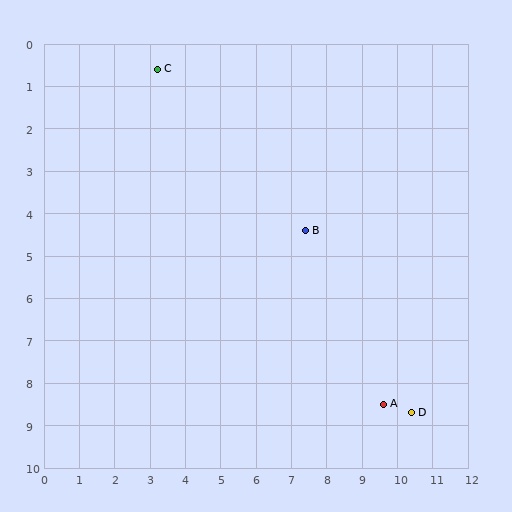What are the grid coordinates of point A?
Point A is at approximately (9.6, 8.5).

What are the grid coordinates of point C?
Point C is at approximately (3.2, 0.6).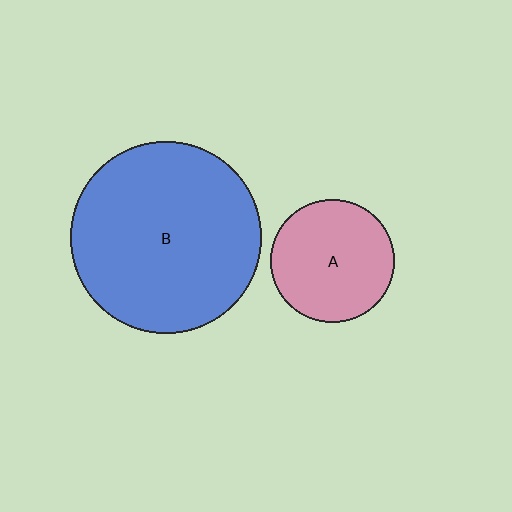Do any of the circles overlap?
No, none of the circles overlap.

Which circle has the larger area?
Circle B (blue).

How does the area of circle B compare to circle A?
Approximately 2.4 times.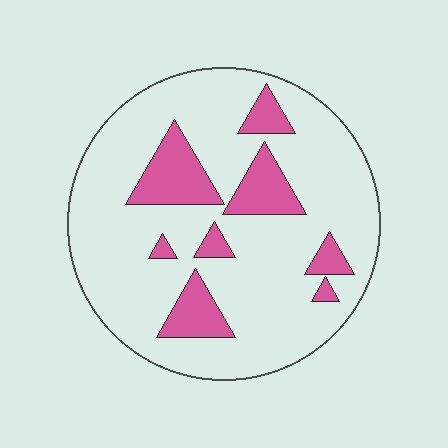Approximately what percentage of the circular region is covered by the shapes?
Approximately 20%.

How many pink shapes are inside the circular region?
8.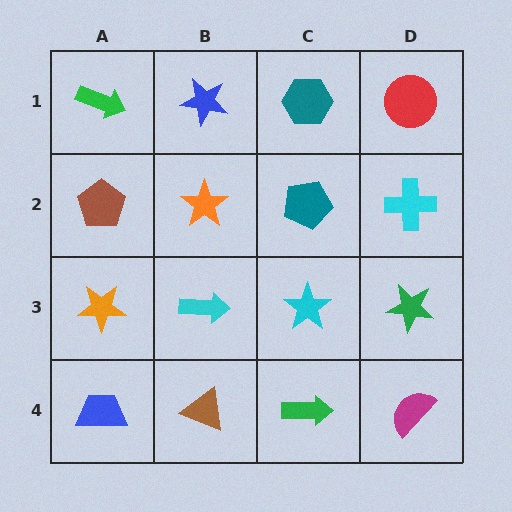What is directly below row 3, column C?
A green arrow.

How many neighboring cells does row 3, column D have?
3.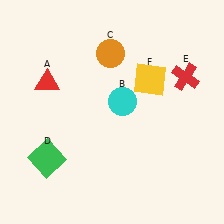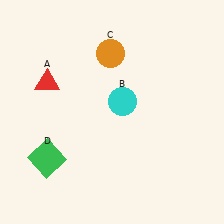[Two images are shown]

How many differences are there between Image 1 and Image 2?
There are 2 differences between the two images.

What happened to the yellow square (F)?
The yellow square (F) was removed in Image 2. It was in the top-right area of Image 1.